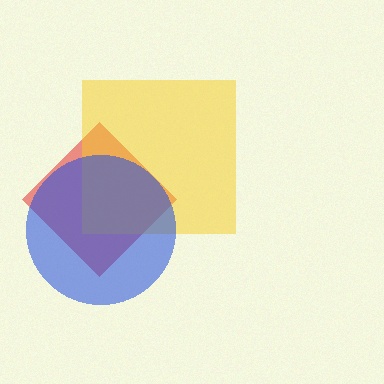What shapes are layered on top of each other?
The layered shapes are: a red diamond, a yellow square, a blue circle.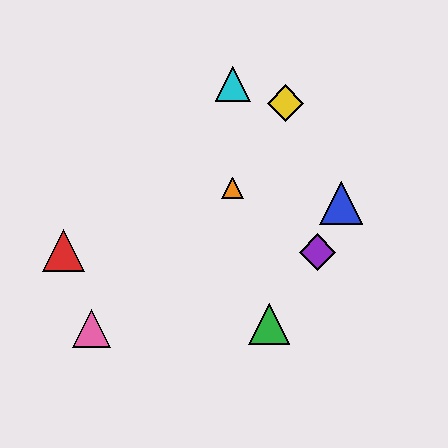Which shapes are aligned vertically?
The orange triangle, the cyan triangle are aligned vertically.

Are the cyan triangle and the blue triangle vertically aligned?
No, the cyan triangle is at x≈233 and the blue triangle is at x≈341.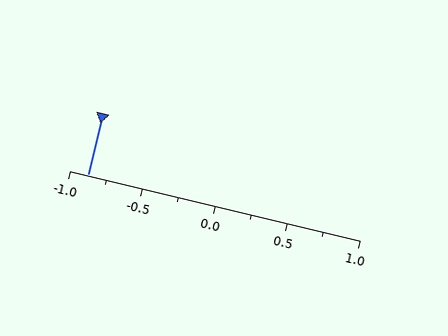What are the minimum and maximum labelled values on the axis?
The axis runs from -1.0 to 1.0.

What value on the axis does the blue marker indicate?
The marker indicates approximately -0.88.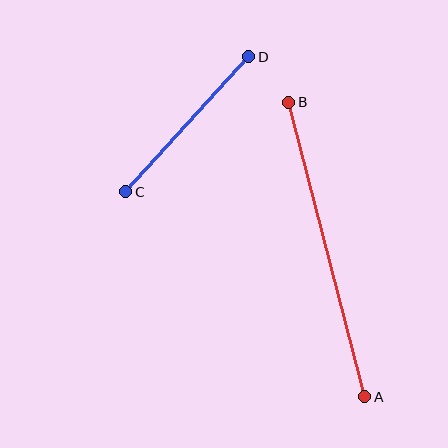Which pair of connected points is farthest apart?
Points A and B are farthest apart.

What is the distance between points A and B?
The distance is approximately 304 pixels.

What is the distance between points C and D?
The distance is approximately 183 pixels.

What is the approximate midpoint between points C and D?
The midpoint is at approximately (187, 124) pixels.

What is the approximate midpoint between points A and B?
The midpoint is at approximately (327, 250) pixels.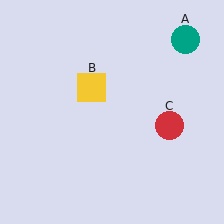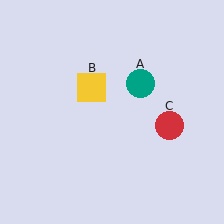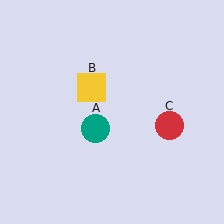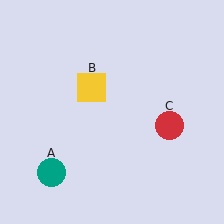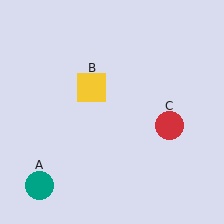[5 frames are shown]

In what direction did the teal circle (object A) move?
The teal circle (object A) moved down and to the left.